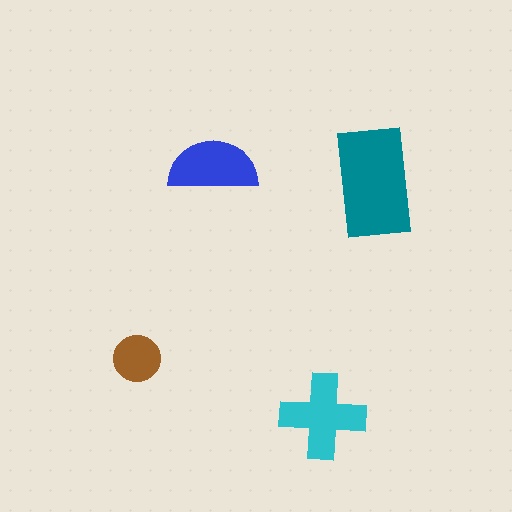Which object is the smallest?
The brown circle.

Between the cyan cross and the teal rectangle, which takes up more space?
The teal rectangle.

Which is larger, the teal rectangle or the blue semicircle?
The teal rectangle.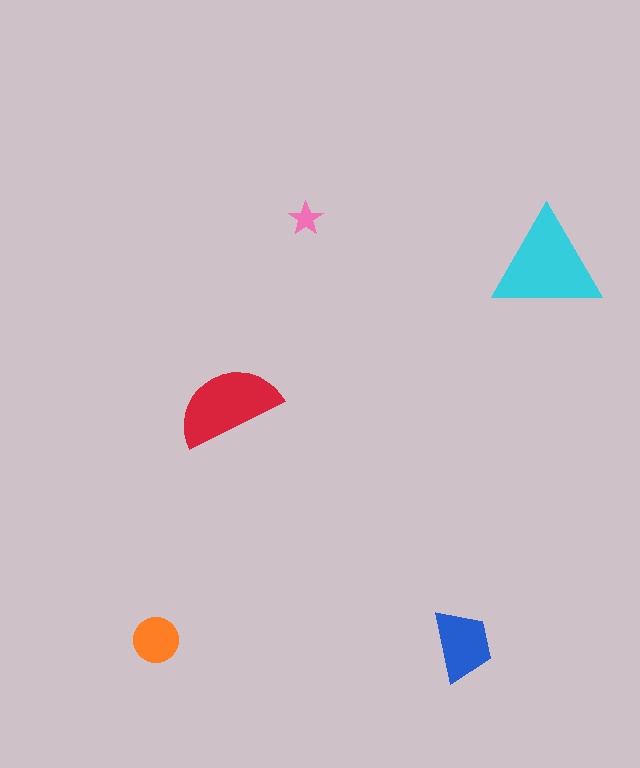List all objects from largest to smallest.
The cyan triangle, the red semicircle, the blue trapezoid, the orange circle, the pink star.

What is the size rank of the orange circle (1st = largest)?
4th.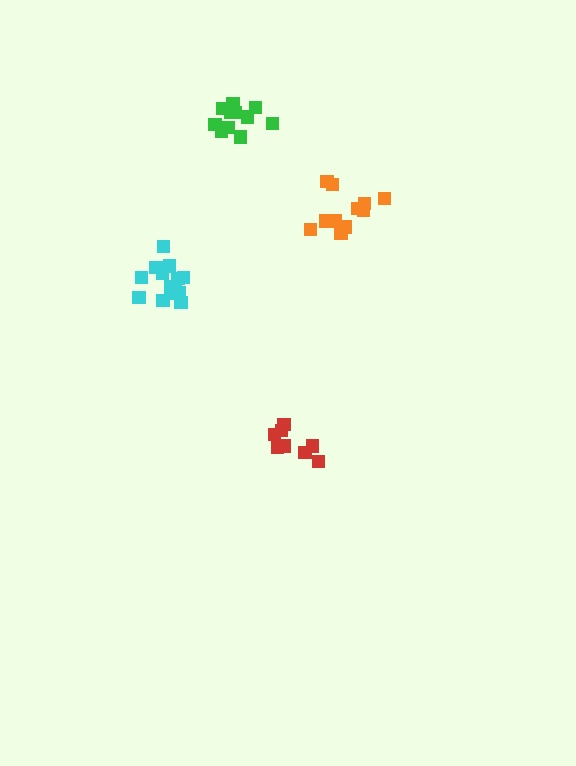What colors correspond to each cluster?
The clusters are colored: cyan, orange, green, red.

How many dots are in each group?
Group 1: 14 dots, Group 2: 11 dots, Group 3: 11 dots, Group 4: 8 dots (44 total).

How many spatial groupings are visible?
There are 4 spatial groupings.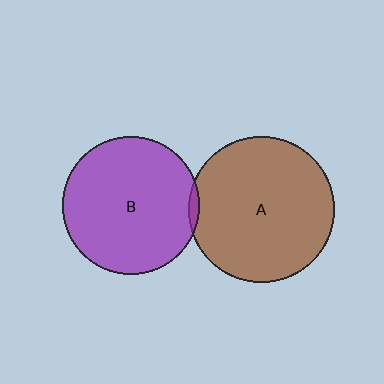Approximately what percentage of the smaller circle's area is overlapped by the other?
Approximately 5%.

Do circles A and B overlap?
Yes.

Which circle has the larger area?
Circle A (brown).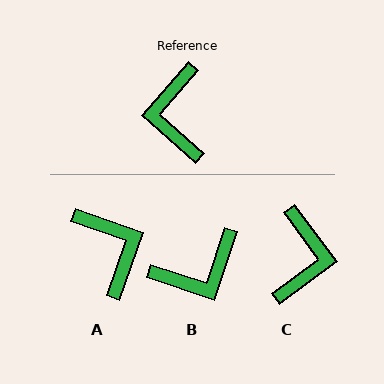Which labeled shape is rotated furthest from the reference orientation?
C, about 168 degrees away.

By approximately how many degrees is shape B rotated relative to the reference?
Approximately 113 degrees counter-clockwise.